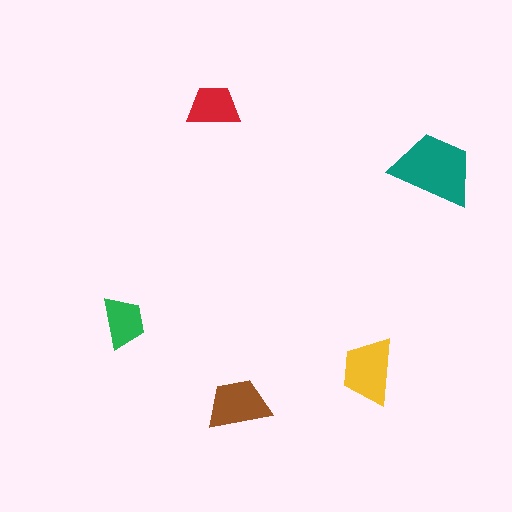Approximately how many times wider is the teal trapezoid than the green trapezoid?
About 1.5 times wider.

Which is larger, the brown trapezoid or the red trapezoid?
The brown one.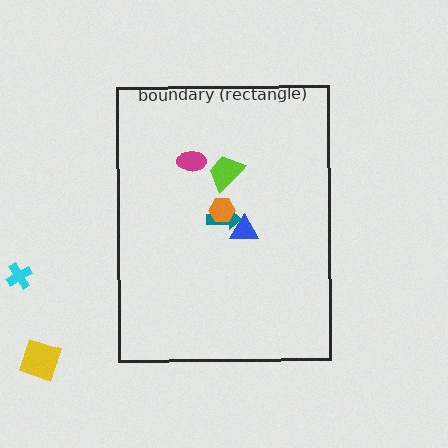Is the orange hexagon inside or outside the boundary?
Inside.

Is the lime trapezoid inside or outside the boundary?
Inside.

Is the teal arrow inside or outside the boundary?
Inside.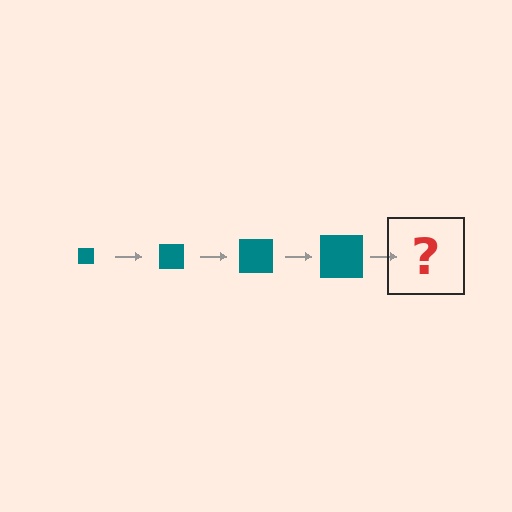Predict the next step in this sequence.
The next step is a teal square, larger than the previous one.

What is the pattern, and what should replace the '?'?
The pattern is that the square gets progressively larger each step. The '?' should be a teal square, larger than the previous one.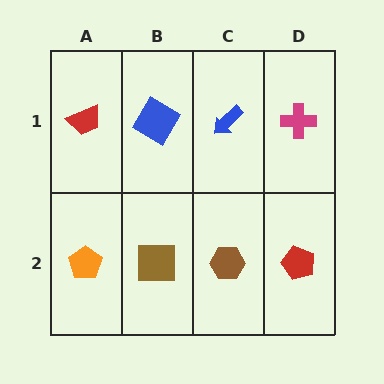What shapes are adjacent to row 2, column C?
A blue arrow (row 1, column C), a brown square (row 2, column B), a red pentagon (row 2, column D).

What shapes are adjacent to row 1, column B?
A brown square (row 2, column B), a red trapezoid (row 1, column A), a blue arrow (row 1, column C).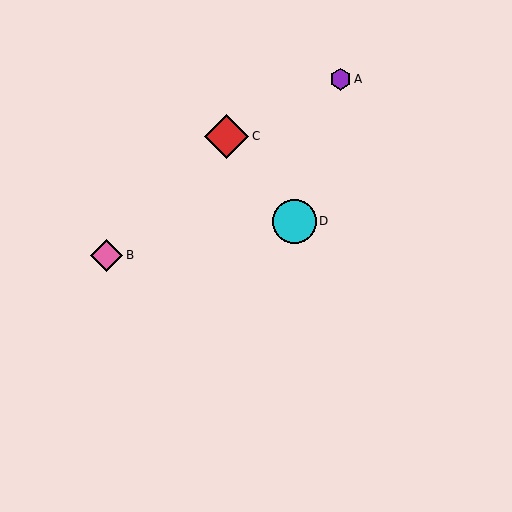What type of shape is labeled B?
Shape B is a pink diamond.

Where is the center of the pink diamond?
The center of the pink diamond is at (106, 255).